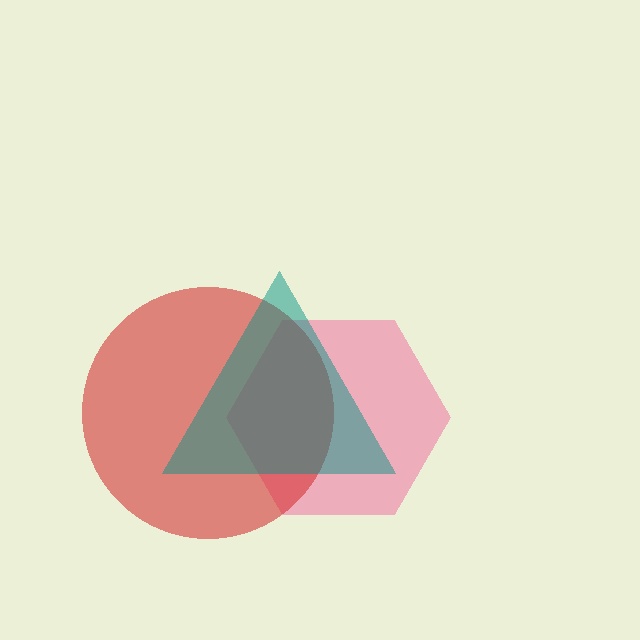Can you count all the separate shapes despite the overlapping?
Yes, there are 3 separate shapes.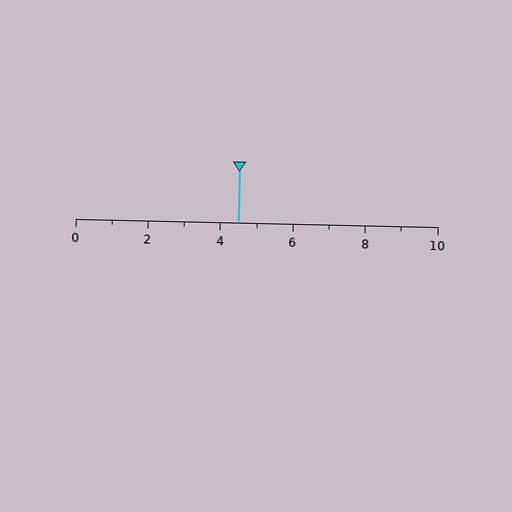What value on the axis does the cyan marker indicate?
The marker indicates approximately 4.5.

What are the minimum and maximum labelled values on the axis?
The axis runs from 0 to 10.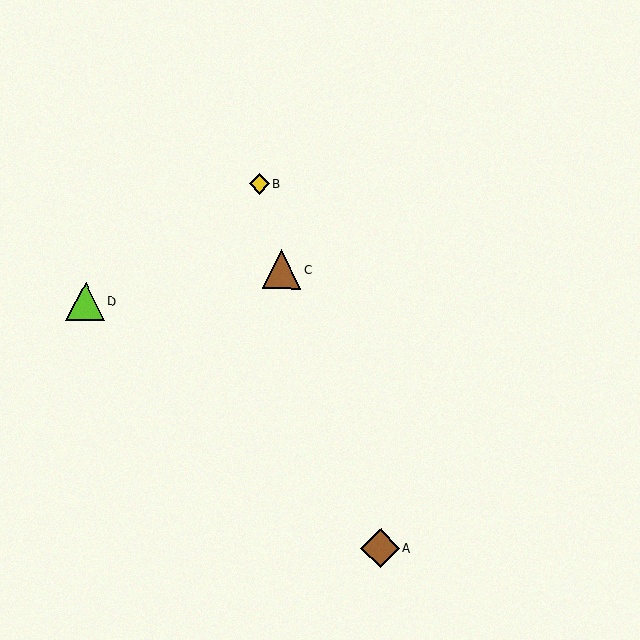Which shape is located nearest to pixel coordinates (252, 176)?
The yellow diamond (labeled B) at (260, 184) is nearest to that location.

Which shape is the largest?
The brown triangle (labeled C) is the largest.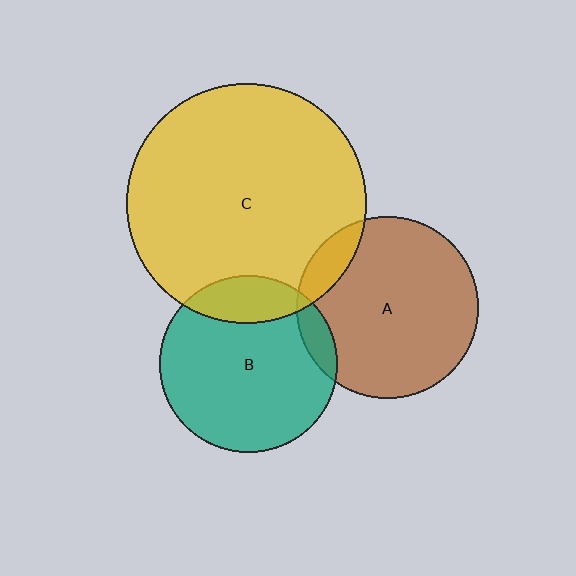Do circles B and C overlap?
Yes.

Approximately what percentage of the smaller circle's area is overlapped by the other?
Approximately 20%.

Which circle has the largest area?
Circle C (yellow).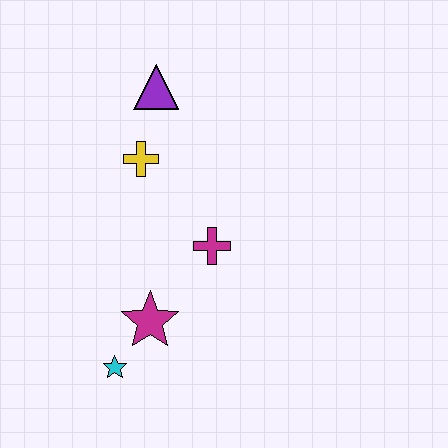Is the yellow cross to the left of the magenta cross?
Yes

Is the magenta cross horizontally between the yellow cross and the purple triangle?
No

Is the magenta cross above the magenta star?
Yes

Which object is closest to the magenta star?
The cyan star is closest to the magenta star.